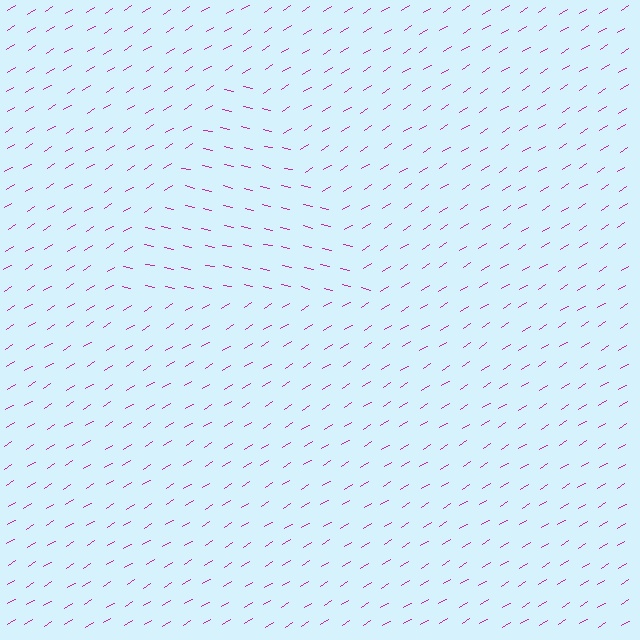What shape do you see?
I see a triangle.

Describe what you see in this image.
The image is filled with small magenta line segments. A triangle region in the image has lines oriented differently from the surrounding lines, creating a visible texture boundary.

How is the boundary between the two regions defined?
The boundary is defined purely by a change in line orientation (approximately 45 degrees difference). All lines are the same color and thickness.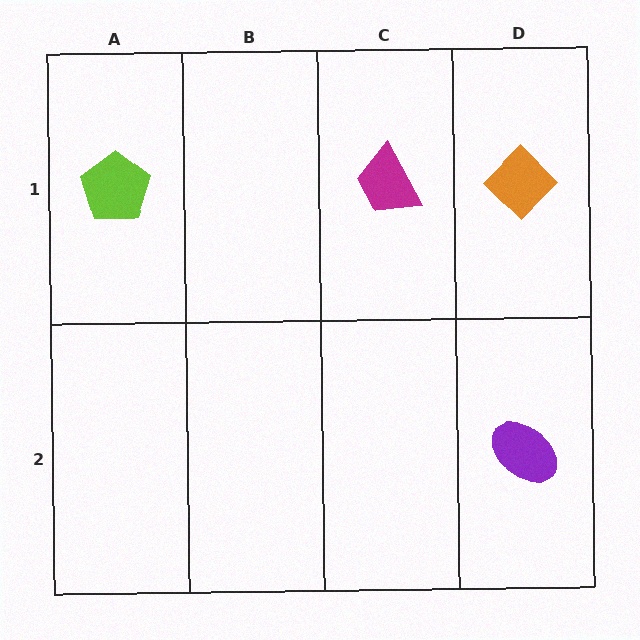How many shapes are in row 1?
3 shapes.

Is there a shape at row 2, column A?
No, that cell is empty.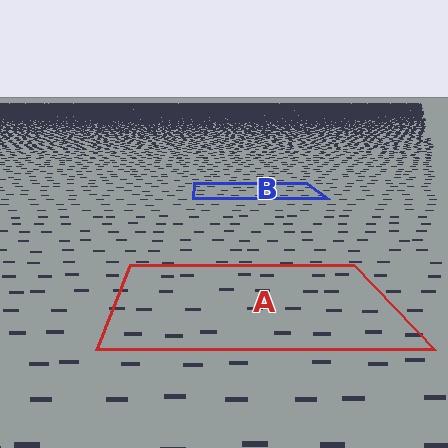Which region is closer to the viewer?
Region A is closer. The texture elements there are larger and more spread out.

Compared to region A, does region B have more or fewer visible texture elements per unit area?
Region B has more texture elements per unit area — they are packed more densely because it is farther away.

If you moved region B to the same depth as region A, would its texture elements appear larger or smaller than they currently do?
They would appear larger. At a closer depth, the same texture elements are projected at a bigger on-screen size.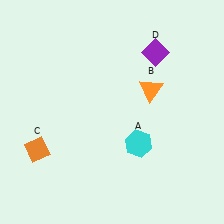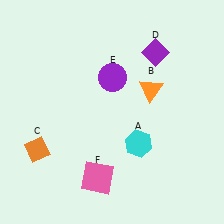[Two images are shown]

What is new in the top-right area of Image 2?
A purple circle (E) was added in the top-right area of Image 2.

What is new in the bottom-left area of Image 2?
A pink square (F) was added in the bottom-left area of Image 2.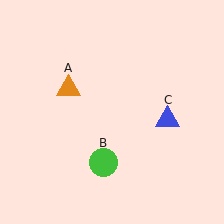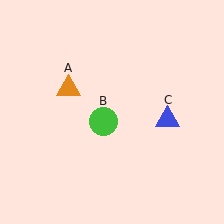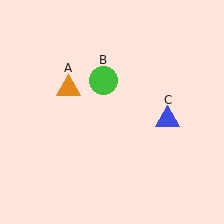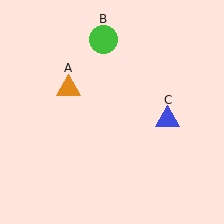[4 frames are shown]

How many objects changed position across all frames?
1 object changed position: green circle (object B).